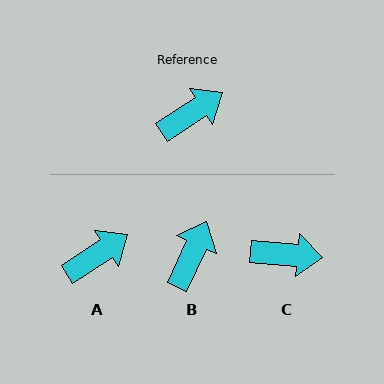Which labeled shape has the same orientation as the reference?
A.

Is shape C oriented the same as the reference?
No, it is off by about 37 degrees.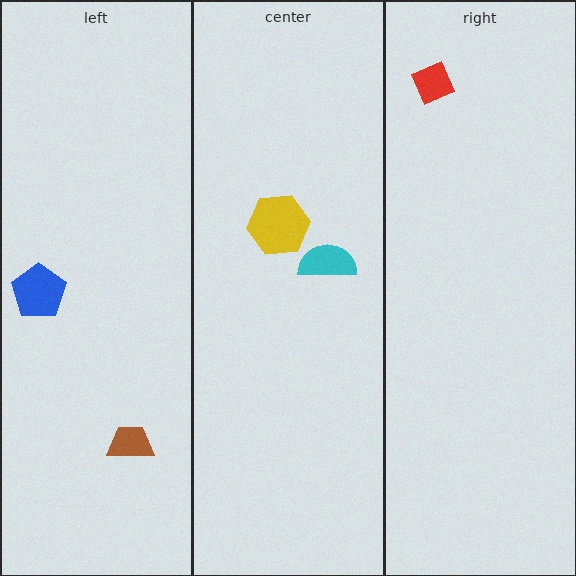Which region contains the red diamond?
The right region.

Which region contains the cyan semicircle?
The center region.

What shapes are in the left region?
The blue pentagon, the brown trapezoid.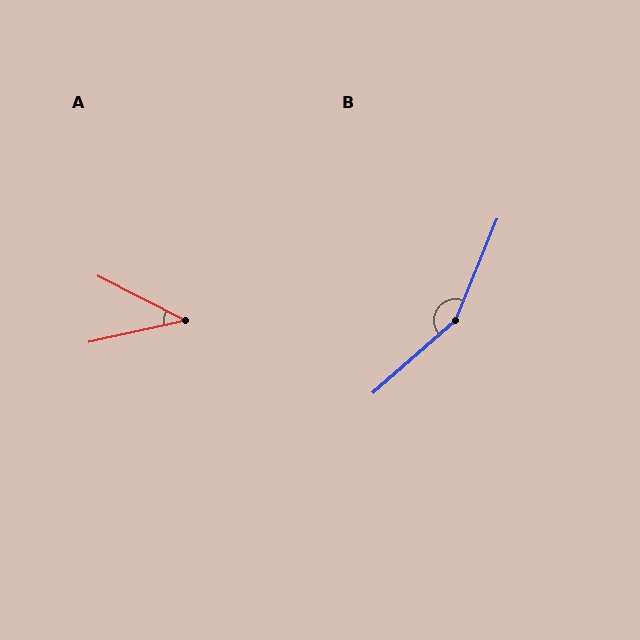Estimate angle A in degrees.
Approximately 40 degrees.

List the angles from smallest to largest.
A (40°), B (153°).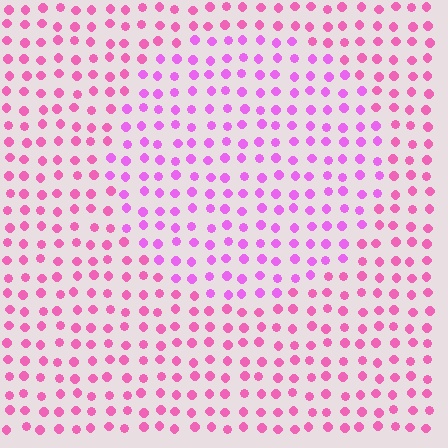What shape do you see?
I see a circle.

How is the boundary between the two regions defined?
The boundary is defined purely by a slight shift in hue (about 27 degrees). Spacing, size, and orientation are identical on both sides.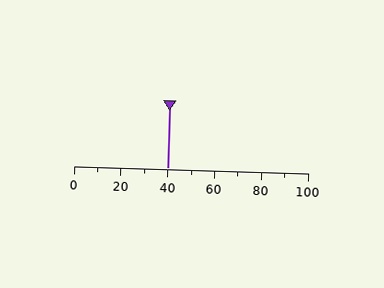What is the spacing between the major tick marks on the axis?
The major ticks are spaced 20 apart.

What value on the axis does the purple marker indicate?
The marker indicates approximately 40.